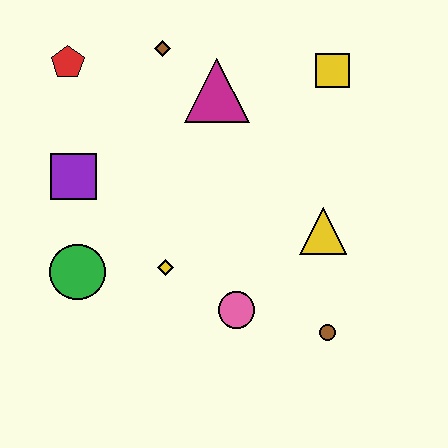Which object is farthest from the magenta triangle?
The brown circle is farthest from the magenta triangle.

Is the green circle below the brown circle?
No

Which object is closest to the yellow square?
The magenta triangle is closest to the yellow square.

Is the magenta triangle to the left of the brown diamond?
No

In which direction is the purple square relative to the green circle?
The purple square is above the green circle.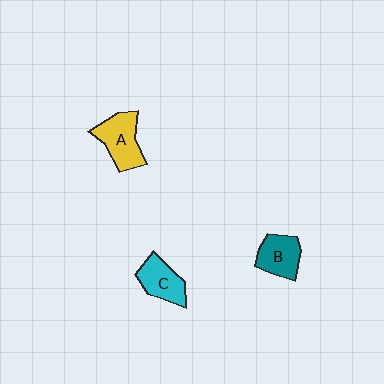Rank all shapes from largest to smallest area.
From largest to smallest: A (yellow), C (cyan), B (teal).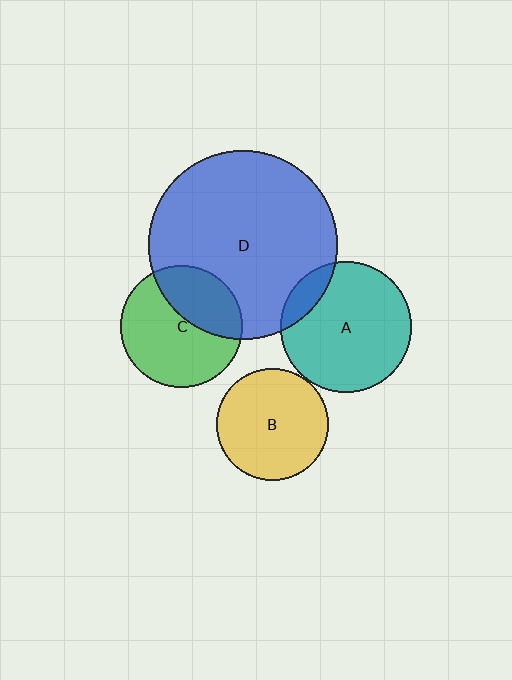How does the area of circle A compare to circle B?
Approximately 1.4 times.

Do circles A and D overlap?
Yes.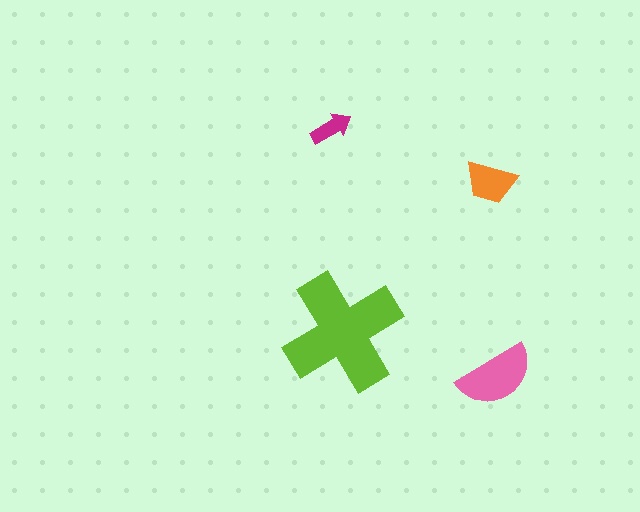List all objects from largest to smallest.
The lime cross, the pink semicircle, the orange trapezoid, the magenta arrow.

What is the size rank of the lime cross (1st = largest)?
1st.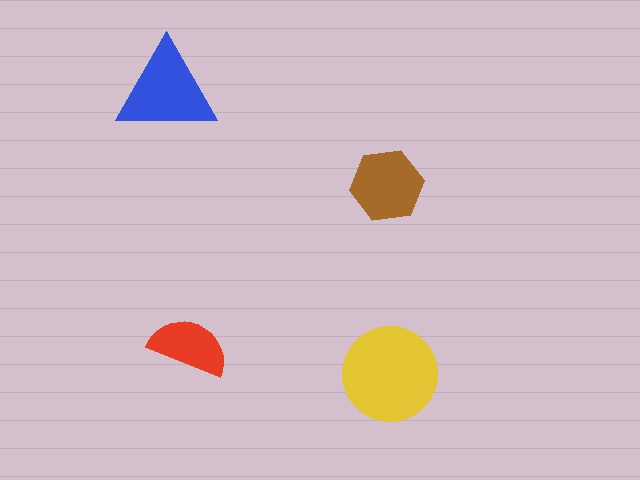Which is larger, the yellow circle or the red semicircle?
The yellow circle.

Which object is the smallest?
The red semicircle.